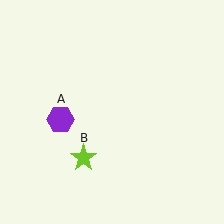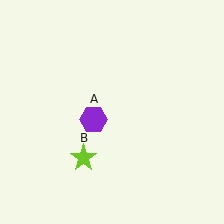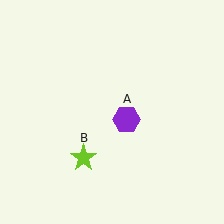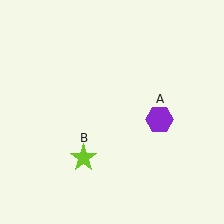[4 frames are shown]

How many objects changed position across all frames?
1 object changed position: purple hexagon (object A).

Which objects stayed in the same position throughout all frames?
Lime star (object B) remained stationary.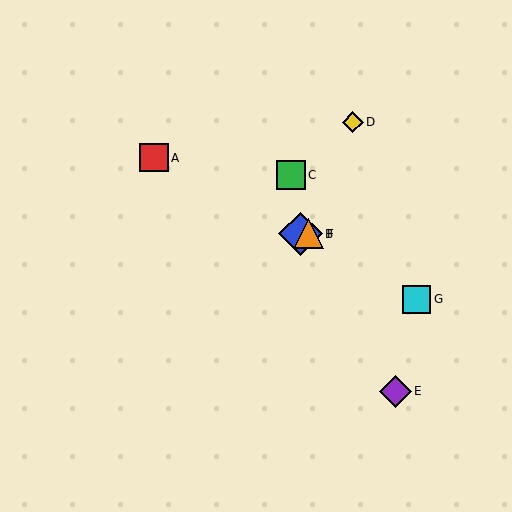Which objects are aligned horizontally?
Objects B, F are aligned horizontally.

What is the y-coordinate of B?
Object B is at y≈234.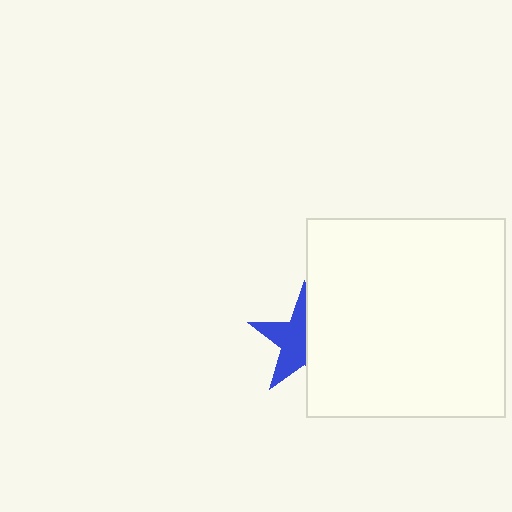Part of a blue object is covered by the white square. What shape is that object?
It is a star.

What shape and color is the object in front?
The object in front is a white square.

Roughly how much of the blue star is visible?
About half of it is visible (roughly 51%).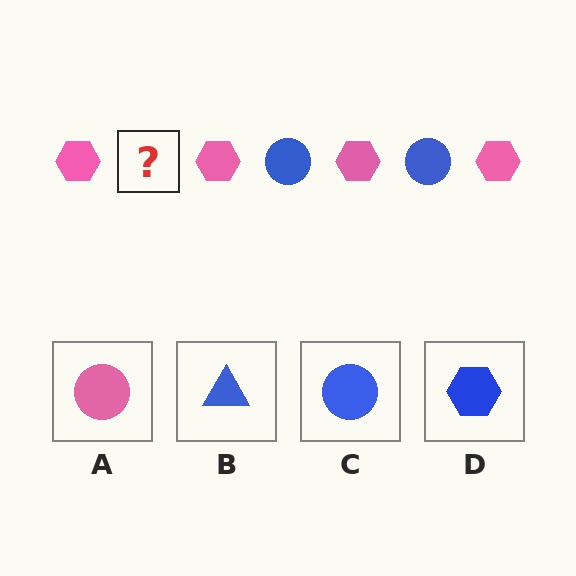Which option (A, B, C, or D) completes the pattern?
C.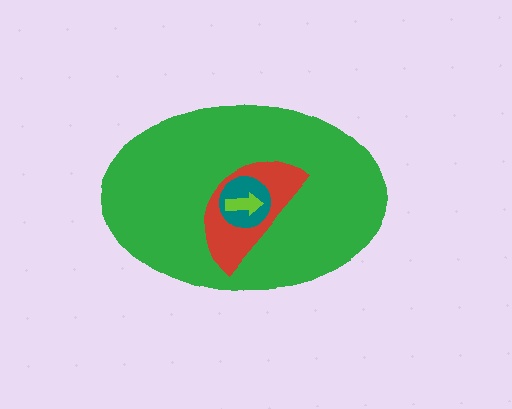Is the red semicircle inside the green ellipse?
Yes.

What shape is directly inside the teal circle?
The lime arrow.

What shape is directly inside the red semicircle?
The teal circle.